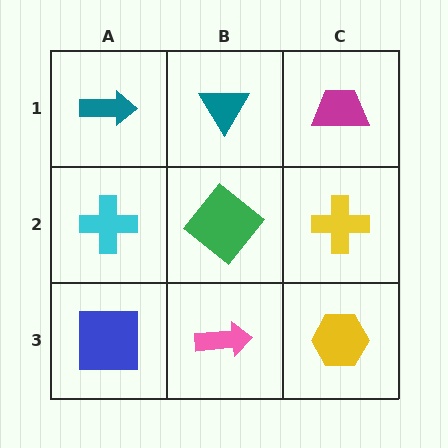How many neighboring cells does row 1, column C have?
2.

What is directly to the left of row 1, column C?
A teal triangle.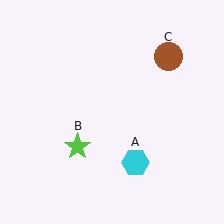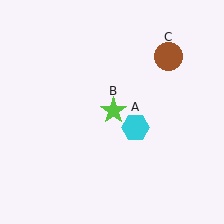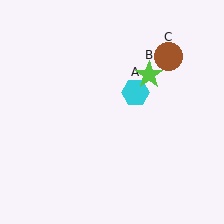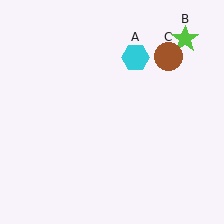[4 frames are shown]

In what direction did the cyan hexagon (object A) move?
The cyan hexagon (object A) moved up.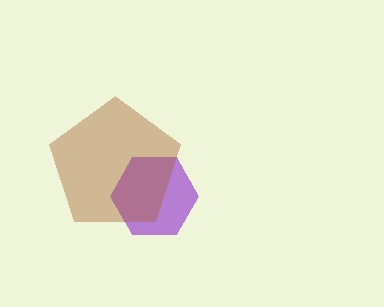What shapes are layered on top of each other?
The layered shapes are: a purple hexagon, a brown pentagon.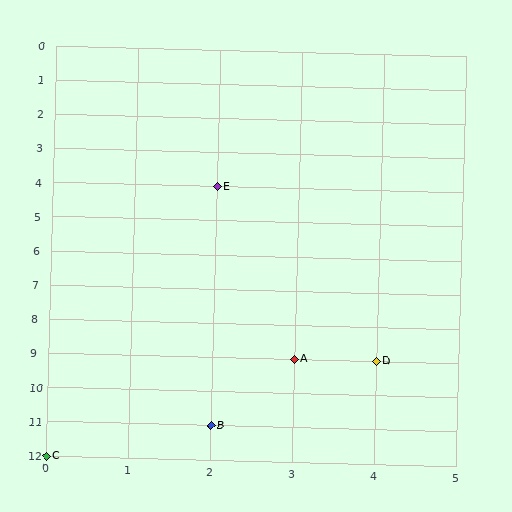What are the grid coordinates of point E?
Point E is at grid coordinates (2, 4).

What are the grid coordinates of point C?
Point C is at grid coordinates (0, 12).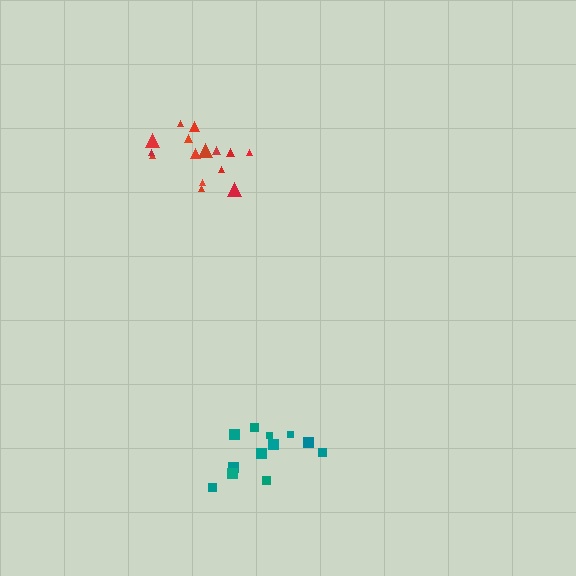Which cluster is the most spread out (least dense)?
Red.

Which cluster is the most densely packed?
Teal.